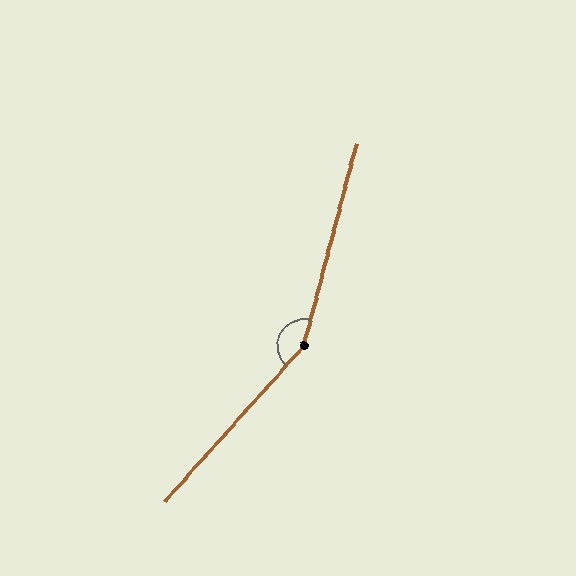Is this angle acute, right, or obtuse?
It is obtuse.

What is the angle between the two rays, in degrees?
Approximately 153 degrees.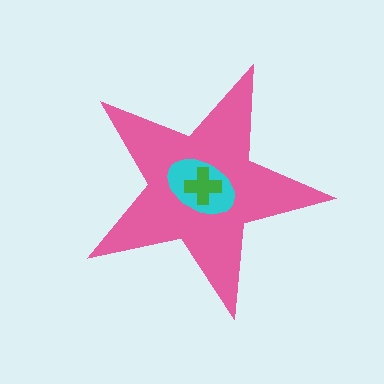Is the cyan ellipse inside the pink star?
Yes.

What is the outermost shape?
The pink star.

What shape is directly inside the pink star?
The cyan ellipse.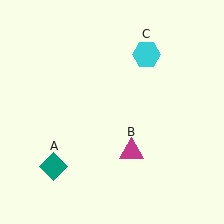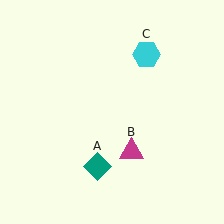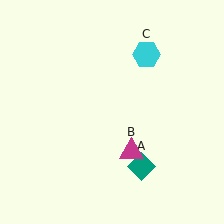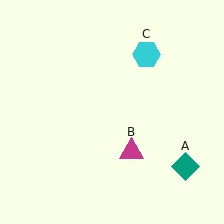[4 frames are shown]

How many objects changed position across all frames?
1 object changed position: teal diamond (object A).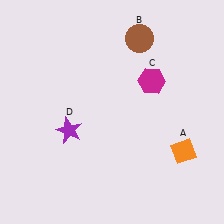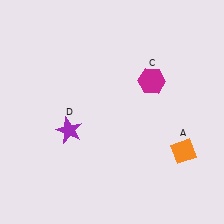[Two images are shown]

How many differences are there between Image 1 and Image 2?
There is 1 difference between the two images.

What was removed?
The brown circle (B) was removed in Image 2.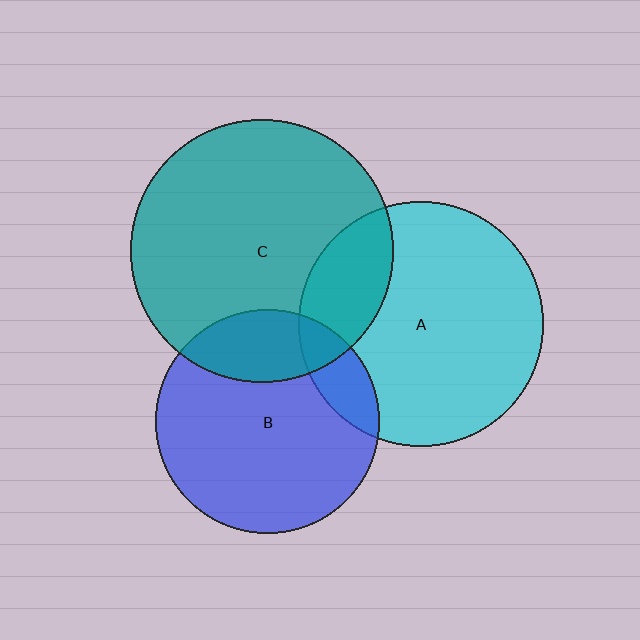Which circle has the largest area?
Circle C (teal).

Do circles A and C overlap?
Yes.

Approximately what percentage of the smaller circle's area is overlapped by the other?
Approximately 20%.